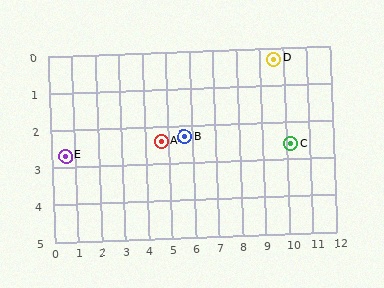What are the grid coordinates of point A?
Point A is at approximately (4.7, 2.4).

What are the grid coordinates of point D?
Point D is at approximately (9.6, 0.3).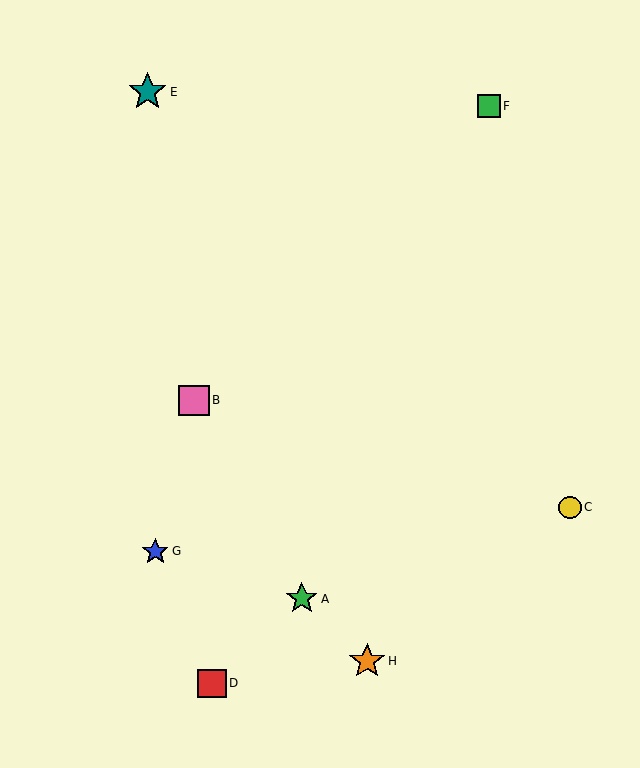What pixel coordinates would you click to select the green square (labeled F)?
Click at (489, 106) to select the green square F.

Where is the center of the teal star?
The center of the teal star is at (148, 92).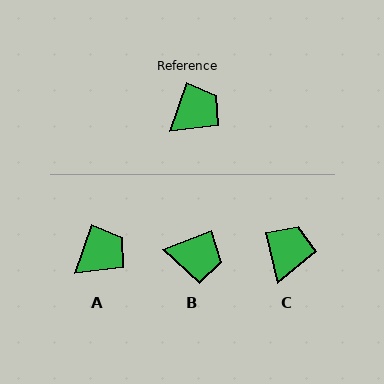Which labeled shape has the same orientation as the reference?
A.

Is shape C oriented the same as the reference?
No, it is off by about 33 degrees.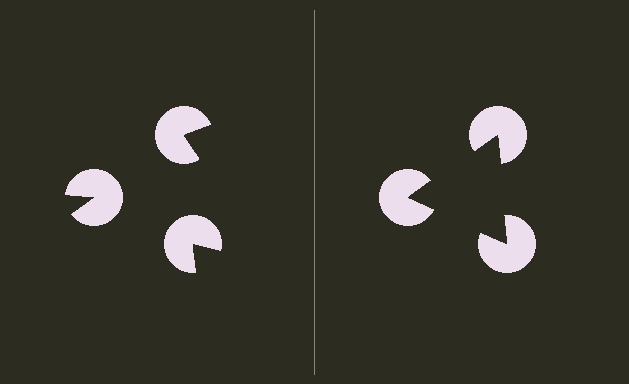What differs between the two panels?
The pac-man discs are positioned identically on both sides; only the wedge orientations differ. On the right they align to a triangle; on the left they are misaligned.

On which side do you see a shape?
An illusory triangle appears on the right side. On the left side the wedge cuts are rotated, so no coherent shape forms.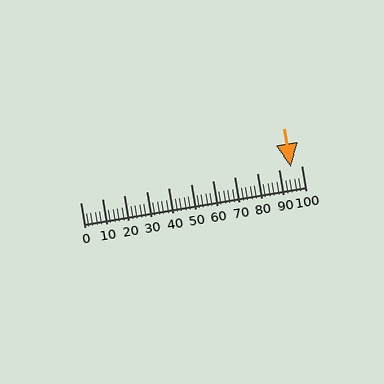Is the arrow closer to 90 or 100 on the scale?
The arrow is closer to 100.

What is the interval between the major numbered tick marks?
The major tick marks are spaced 10 units apart.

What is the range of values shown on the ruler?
The ruler shows values from 0 to 100.